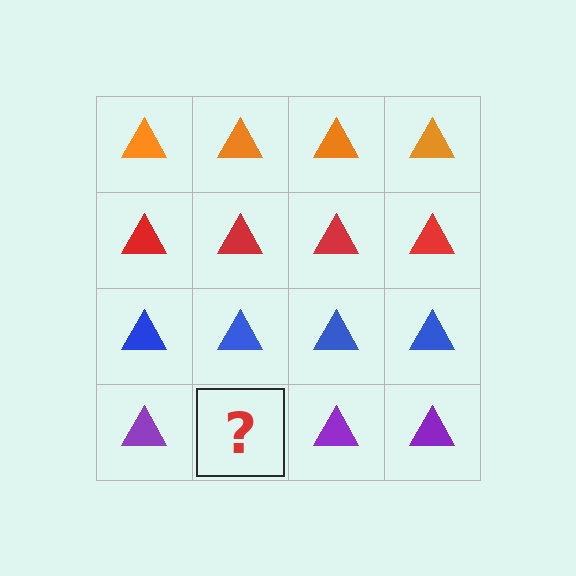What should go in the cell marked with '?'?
The missing cell should contain a purple triangle.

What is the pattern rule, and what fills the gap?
The rule is that each row has a consistent color. The gap should be filled with a purple triangle.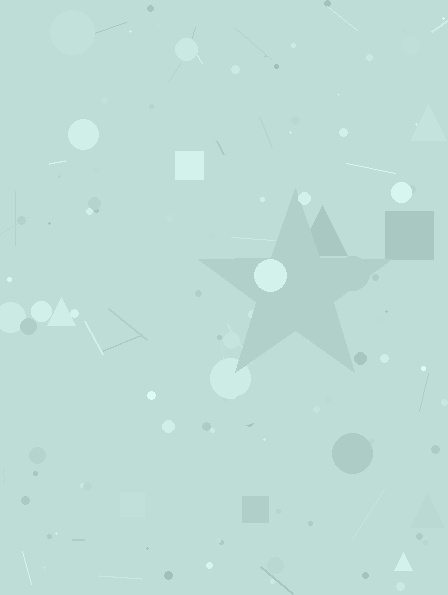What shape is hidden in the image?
A star is hidden in the image.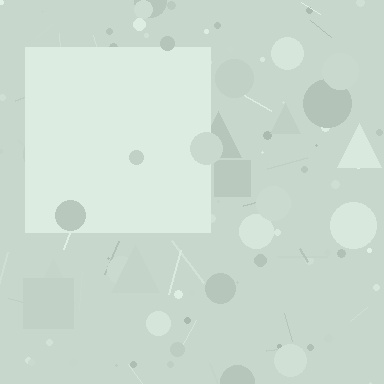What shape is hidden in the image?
A square is hidden in the image.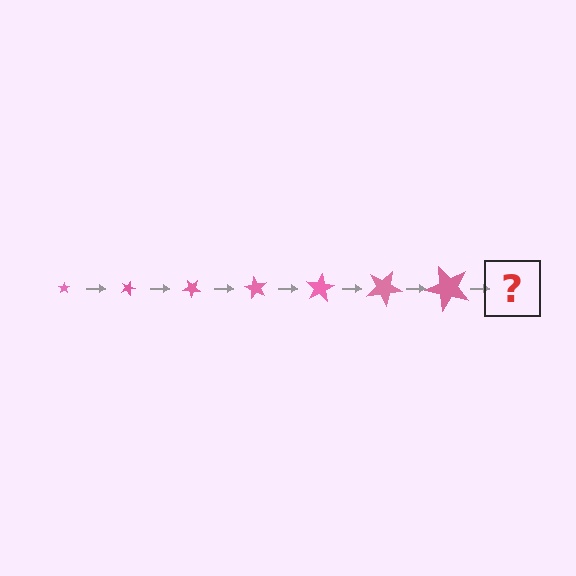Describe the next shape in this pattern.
It should be a star, larger than the previous one and rotated 140 degrees from the start.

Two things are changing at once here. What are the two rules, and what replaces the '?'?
The two rules are that the star grows larger each step and it rotates 20 degrees each step. The '?' should be a star, larger than the previous one and rotated 140 degrees from the start.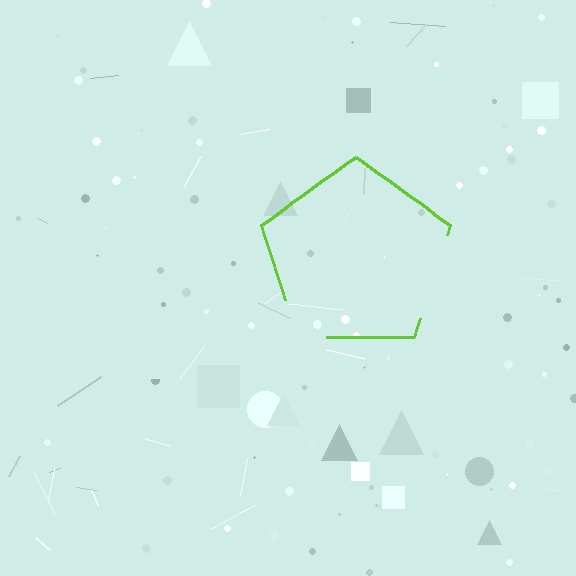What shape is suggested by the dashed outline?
The dashed outline suggests a pentagon.